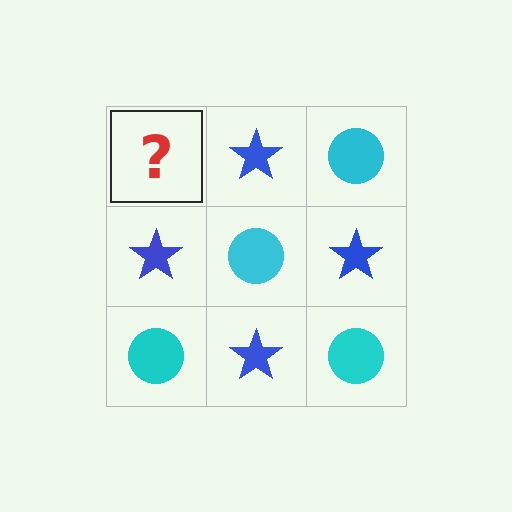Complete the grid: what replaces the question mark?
The question mark should be replaced with a cyan circle.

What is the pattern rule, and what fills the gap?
The rule is that it alternates cyan circle and blue star in a checkerboard pattern. The gap should be filled with a cyan circle.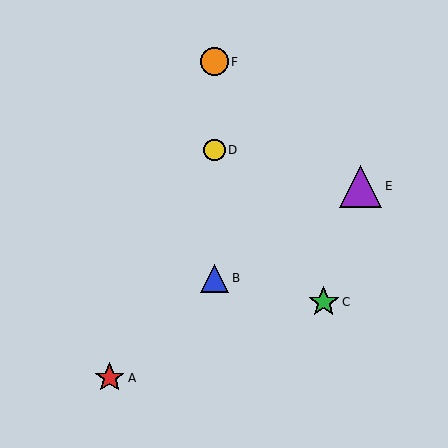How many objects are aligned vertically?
3 objects (B, D, F) are aligned vertically.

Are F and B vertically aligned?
Yes, both are at x≈215.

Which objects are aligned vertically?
Objects B, D, F are aligned vertically.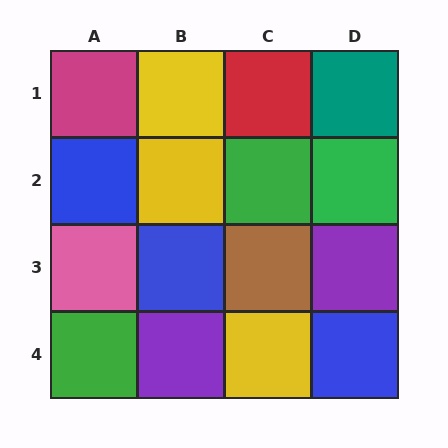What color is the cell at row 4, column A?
Green.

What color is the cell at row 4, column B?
Purple.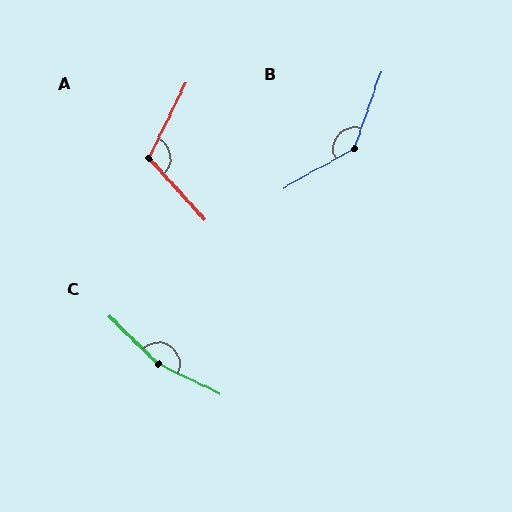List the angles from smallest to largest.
A (111°), B (138°), C (161°).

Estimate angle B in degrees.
Approximately 138 degrees.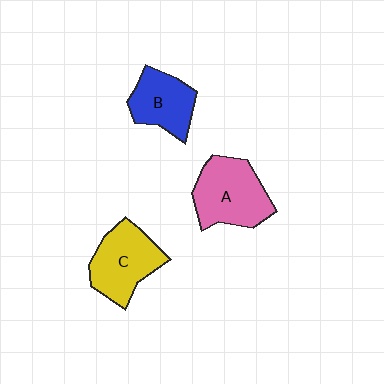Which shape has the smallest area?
Shape B (blue).